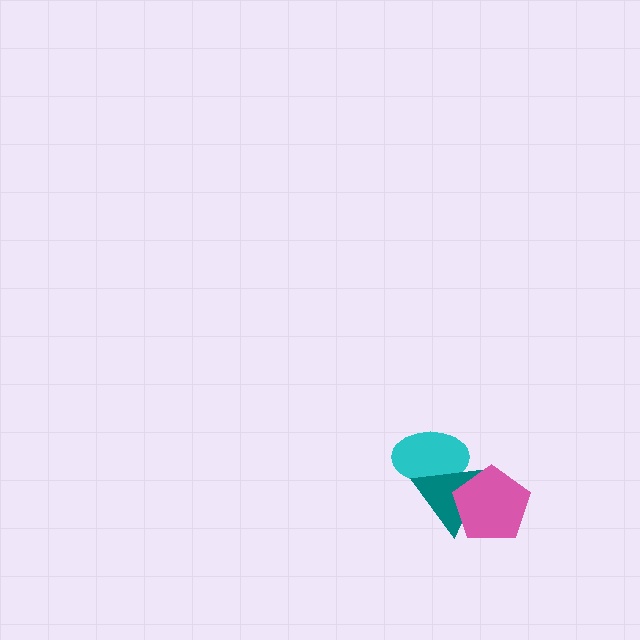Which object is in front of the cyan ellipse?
The teal triangle is in front of the cyan ellipse.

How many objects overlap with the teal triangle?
2 objects overlap with the teal triangle.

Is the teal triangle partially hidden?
Yes, it is partially covered by another shape.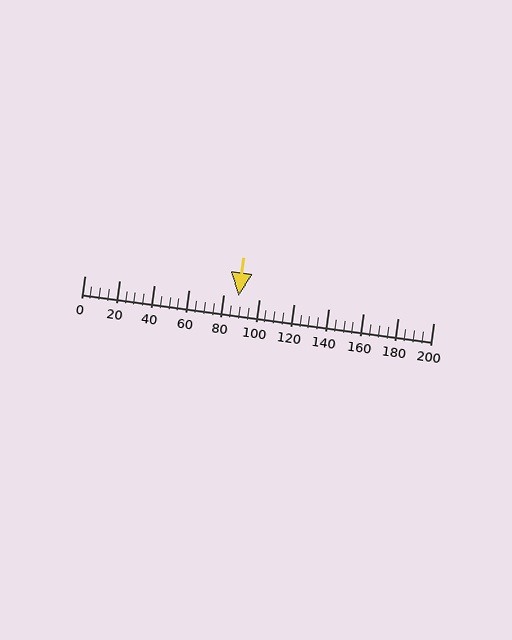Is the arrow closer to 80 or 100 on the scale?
The arrow is closer to 80.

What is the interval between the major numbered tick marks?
The major tick marks are spaced 20 units apart.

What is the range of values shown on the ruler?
The ruler shows values from 0 to 200.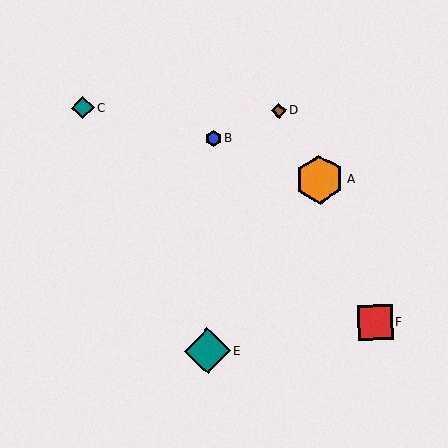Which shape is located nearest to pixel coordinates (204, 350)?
The teal diamond (labeled E) at (207, 351) is nearest to that location.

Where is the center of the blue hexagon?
The center of the blue hexagon is at (213, 138).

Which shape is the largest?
The orange hexagon (labeled A) is the largest.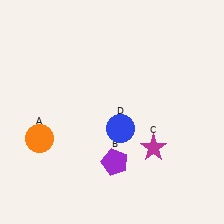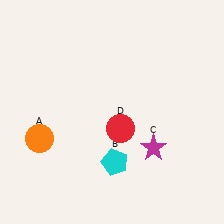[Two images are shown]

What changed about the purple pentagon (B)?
In Image 1, B is purple. In Image 2, it changed to cyan.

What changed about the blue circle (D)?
In Image 1, D is blue. In Image 2, it changed to red.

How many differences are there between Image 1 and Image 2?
There are 2 differences between the two images.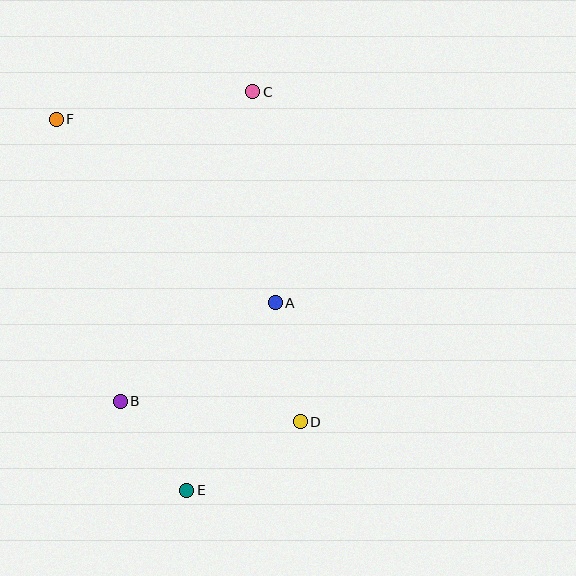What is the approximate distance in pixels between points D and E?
The distance between D and E is approximately 133 pixels.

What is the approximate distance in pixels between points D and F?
The distance between D and F is approximately 388 pixels.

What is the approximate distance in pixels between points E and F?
The distance between E and F is approximately 393 pixels.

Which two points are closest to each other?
Points B and E are closest to each other.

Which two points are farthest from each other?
Points C and E are farthest from each other.